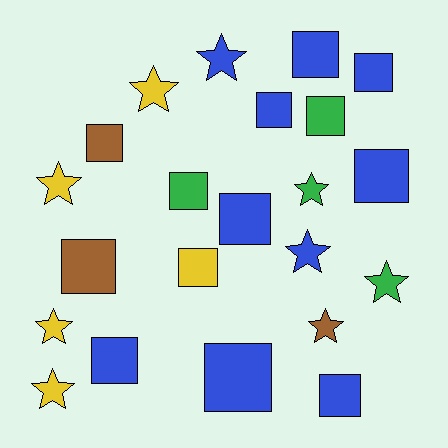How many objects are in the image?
There are 22 objects.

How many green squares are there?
There are 2 green squares.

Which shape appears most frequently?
Square, with 13 objects.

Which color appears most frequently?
Blue, with 10 objects.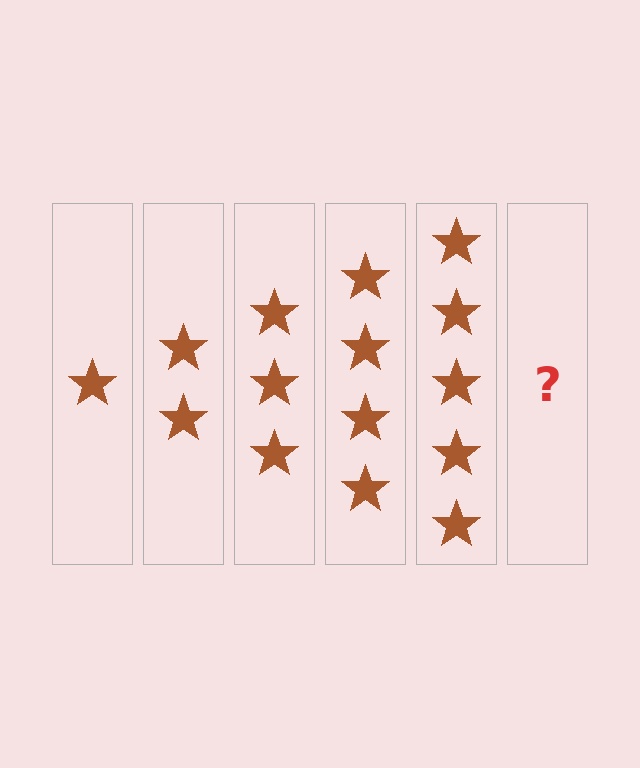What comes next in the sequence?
The next element should be 6 stars.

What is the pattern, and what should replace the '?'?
The pattern is that each step adds one more star. The '?' should be 6 stars.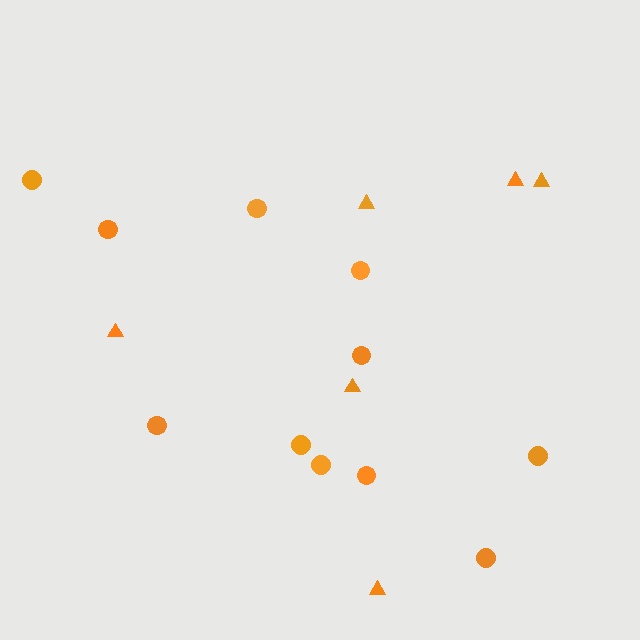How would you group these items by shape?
There are 2 groups: one group of triangles (6) and one group of circles (11).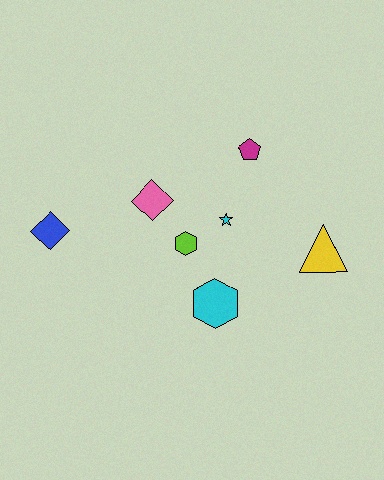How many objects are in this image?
There are 7 objects.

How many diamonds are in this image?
There are 2 diamonds.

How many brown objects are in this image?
There are no brown objects.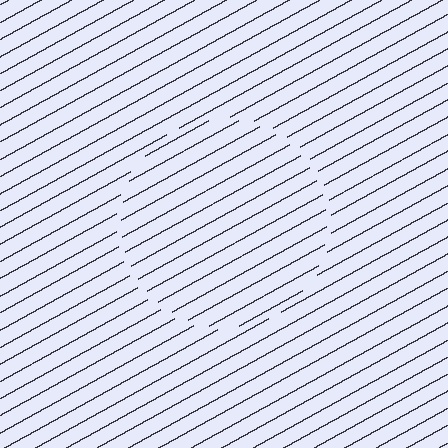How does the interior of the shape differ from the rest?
The interior of the shape contains the same grating, shifted by half a period — the contour is defined by the phase discontinuity where line-ends from the inner and outer gratings abut.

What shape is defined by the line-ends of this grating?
An illusory circle. The interior of the shape contains the same grating, shifted by half a period — the contour is defined by the phase discontinuity where line-ends from the inner and outer gratings abut.